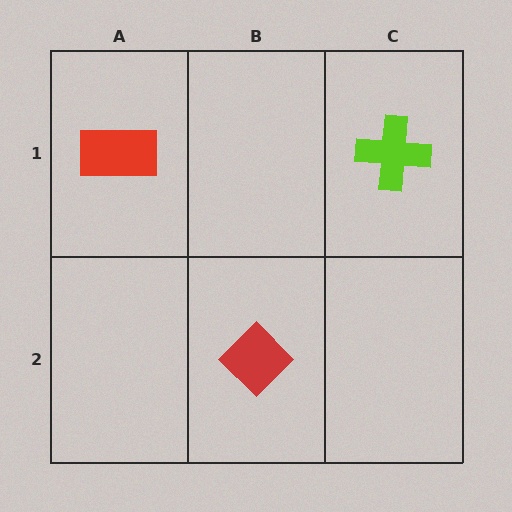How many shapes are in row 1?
2 shapes.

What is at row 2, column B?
A red diamond.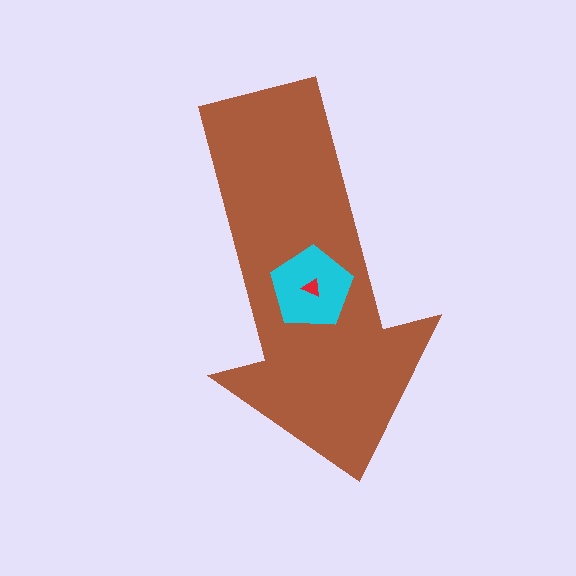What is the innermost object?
The red triangle.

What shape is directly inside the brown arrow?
The cyan pentagon.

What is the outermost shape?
The brown arrow.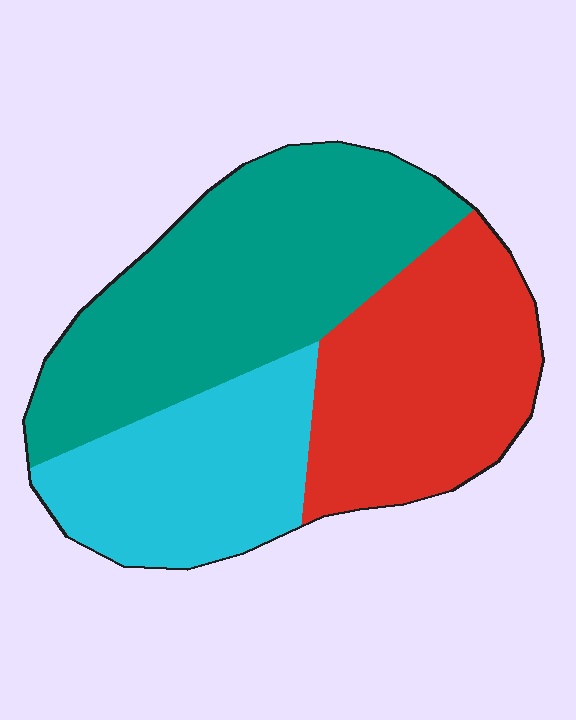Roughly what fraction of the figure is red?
Red takes up about one third (1/3) of the figure.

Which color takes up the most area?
Teal, at roughly 45%.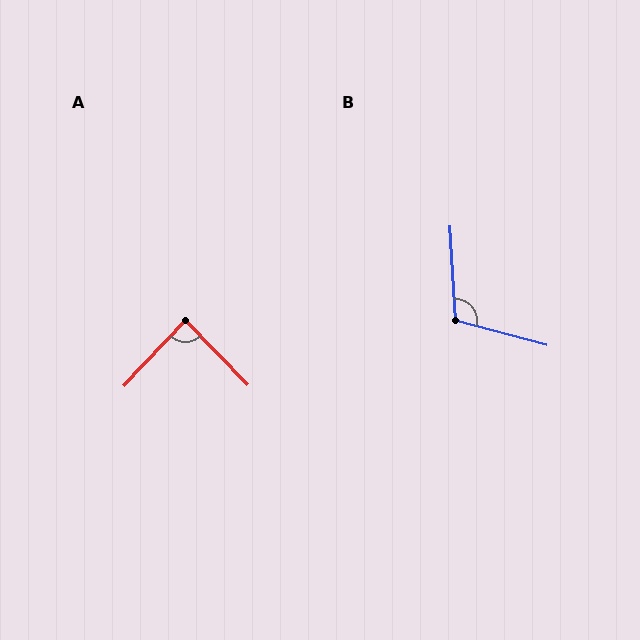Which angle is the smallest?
A, at approximately 87 degrees.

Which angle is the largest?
B, at approximately 108 degrees.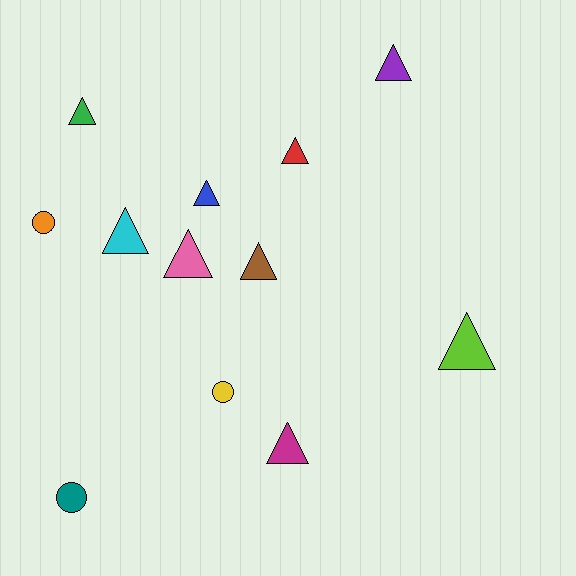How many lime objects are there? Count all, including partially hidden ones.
There is 1 lime object.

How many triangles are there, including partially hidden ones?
There are 9 triangles.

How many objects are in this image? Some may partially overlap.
There are 12 objects.